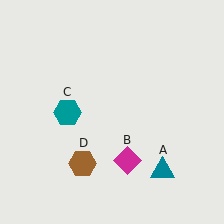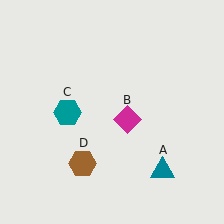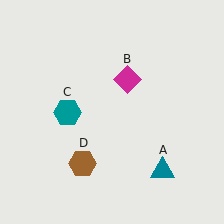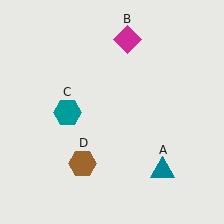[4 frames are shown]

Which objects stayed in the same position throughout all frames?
Teal triangle (object A) and teal hexagon (object C) and brown hexagon (object D) remained stationary.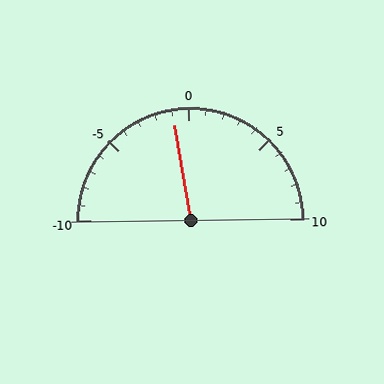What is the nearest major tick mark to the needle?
The nearest major tick mark is 0.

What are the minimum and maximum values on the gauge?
The gauge ranges from -10 to 10.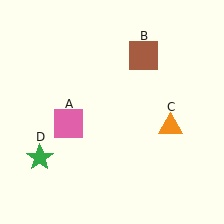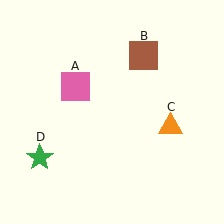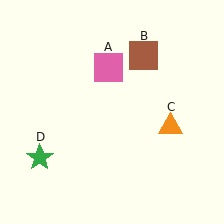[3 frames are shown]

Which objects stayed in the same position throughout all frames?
Brown square (object B) and orange triangle (object C) and green star (object D) remained stationary.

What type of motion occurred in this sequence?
The pink square (object A) rotated clockwise around the center of the scene.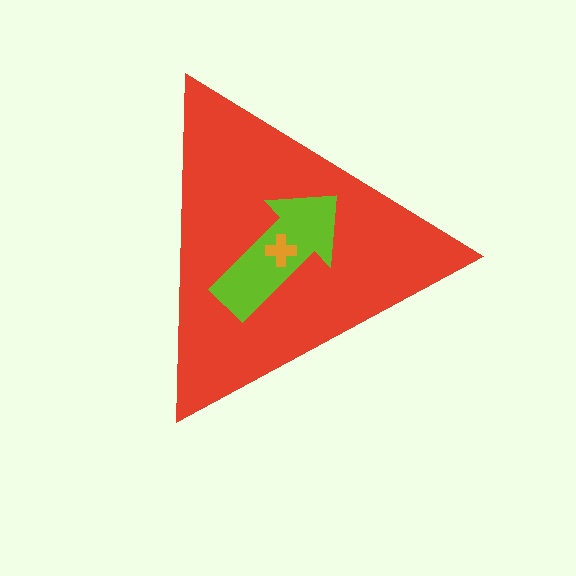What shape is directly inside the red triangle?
The lime arrow.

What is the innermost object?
The orange cross.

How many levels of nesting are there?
3.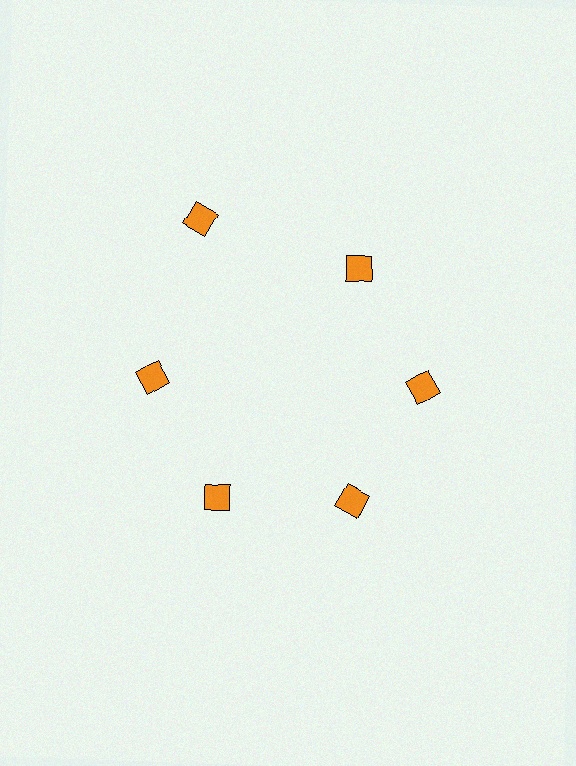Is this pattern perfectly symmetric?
No. The 6 orange squares are arranged in a ring, but one element near the 11 o'clock position is pushed outward from the center, breaking the 6-fold rotational symmetry.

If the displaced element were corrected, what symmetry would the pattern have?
It would have 6-fold rotational symmetry — the pattern would map onto itself every 60 degrees.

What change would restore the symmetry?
The symmetry would be restored by moving it inward, back onto the ring so that all 6 squares sit at equal angles and equal distance from the center.